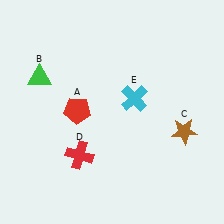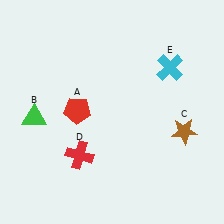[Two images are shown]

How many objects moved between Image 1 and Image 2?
2 objects moved between the two images.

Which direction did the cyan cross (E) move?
The cyan cross (E) moved right.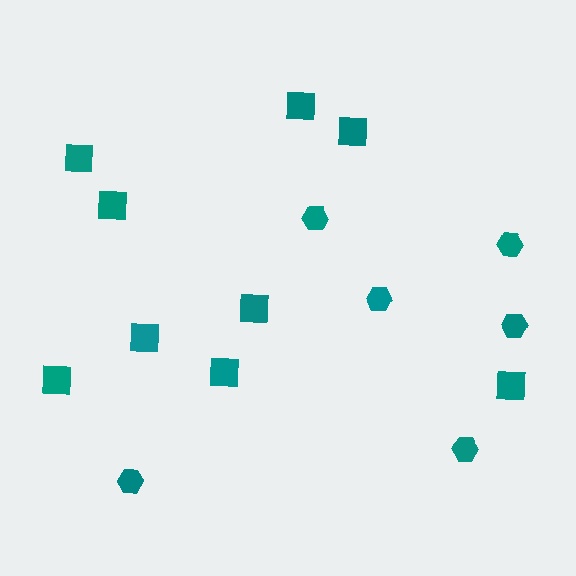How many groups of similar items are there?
There are 2 groups: one group of squares (9) and one group of hexagons (6).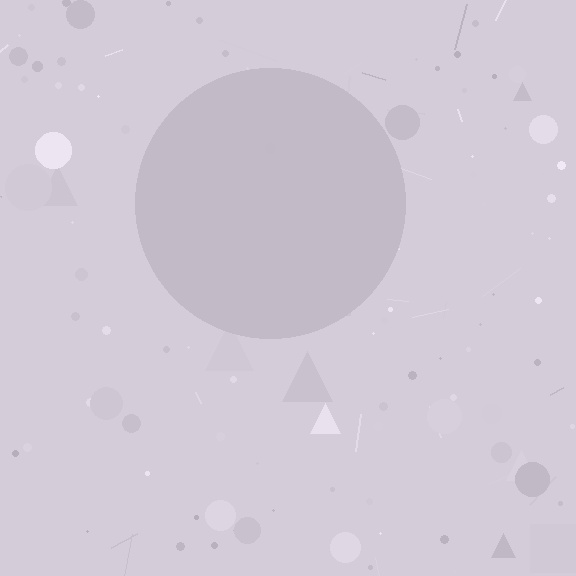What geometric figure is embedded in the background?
A circle is embedded in the background.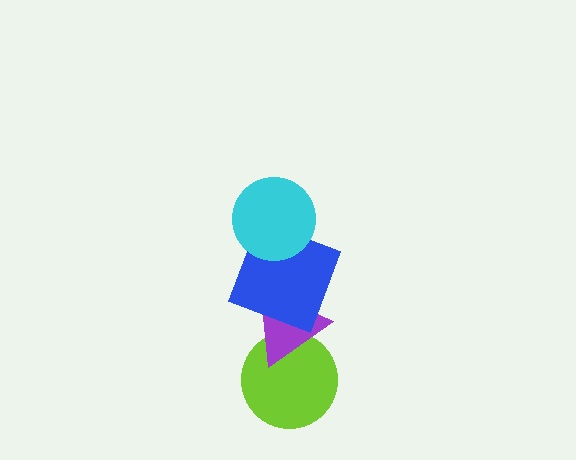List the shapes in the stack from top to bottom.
From top to bottom: the cyan circle, the blue square, the purple triangle, the lime circle.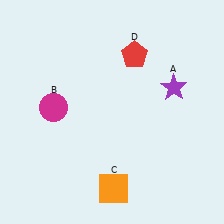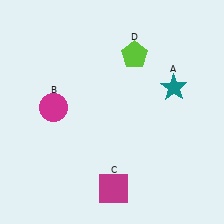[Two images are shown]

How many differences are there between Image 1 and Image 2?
There are 3 differences between the two images.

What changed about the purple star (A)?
In Image 1, A is purple. In Image 2, it changed to teal.